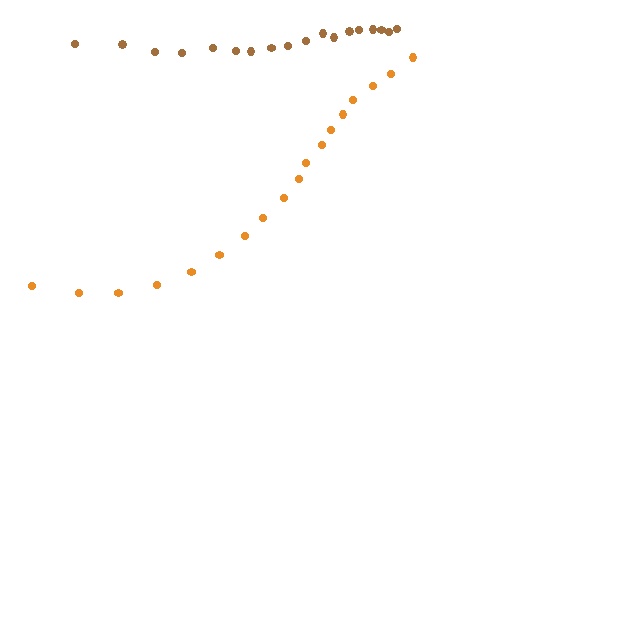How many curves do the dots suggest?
There are 2 distinct paths.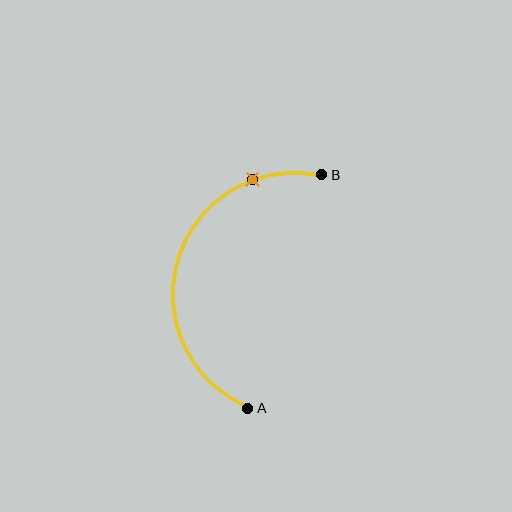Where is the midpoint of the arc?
The arc midpoint is the point on the curve farthest from the straight line joining A and B. It sits to the left of that line.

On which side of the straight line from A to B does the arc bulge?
The arc bulges to the left of the straight line connecting A and B.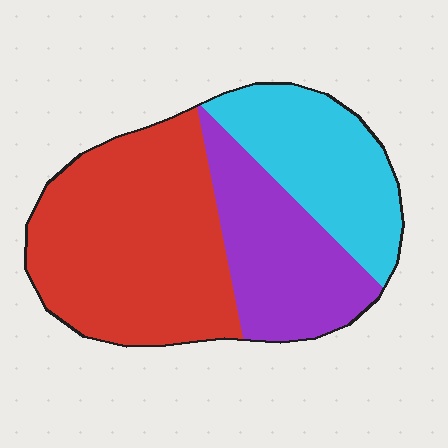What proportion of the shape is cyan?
Cyan covers 26% of the shape.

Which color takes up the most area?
Red, at roughly 50%.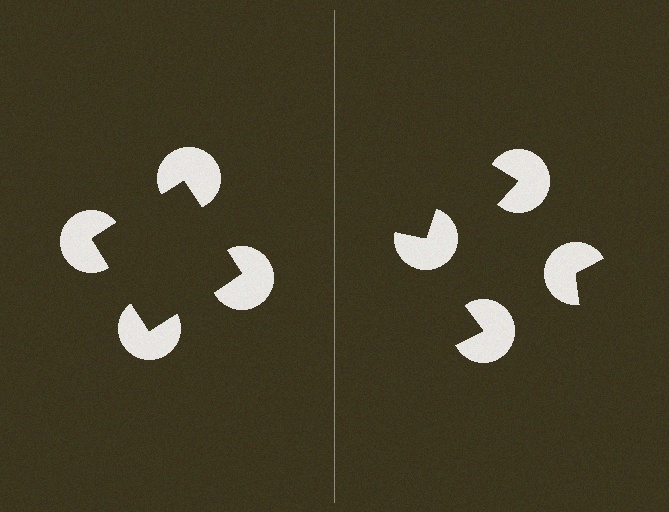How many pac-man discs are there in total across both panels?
8 — 4 on each side.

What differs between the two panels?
The pac-man discs are positioned identically on both sides; only the wedge orientations differ. On the left they align to a square; on the right they are misaligned.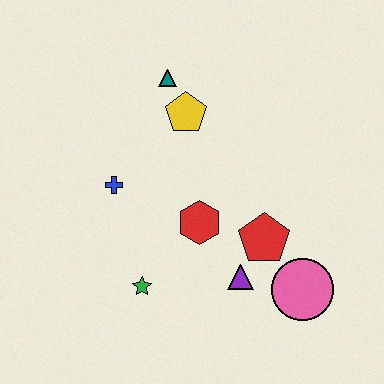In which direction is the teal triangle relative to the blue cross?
The teal triangle is above the blue cross.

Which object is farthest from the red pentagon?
The teal triangle is farthest from the red pentagon.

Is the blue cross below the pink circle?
No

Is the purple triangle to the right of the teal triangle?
Yes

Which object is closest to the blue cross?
The red hexagon is closest to the blue cross.